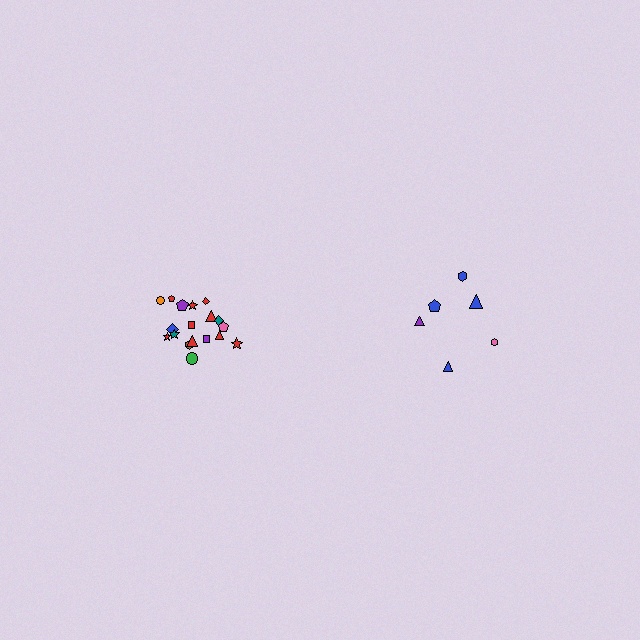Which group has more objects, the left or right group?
The left group.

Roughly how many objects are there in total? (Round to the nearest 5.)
Roughly 25 objects in total.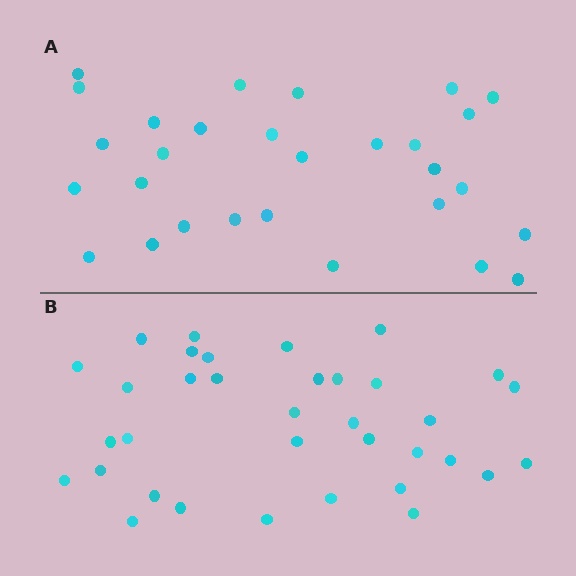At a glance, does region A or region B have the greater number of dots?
Region B (the bottom region) has more dots.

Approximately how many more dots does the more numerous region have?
Region B has about 6 more dots than region A.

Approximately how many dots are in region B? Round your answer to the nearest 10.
About 40 dots. (The exact count is 35, which rounds to 40.)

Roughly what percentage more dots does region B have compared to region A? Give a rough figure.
About 20% more.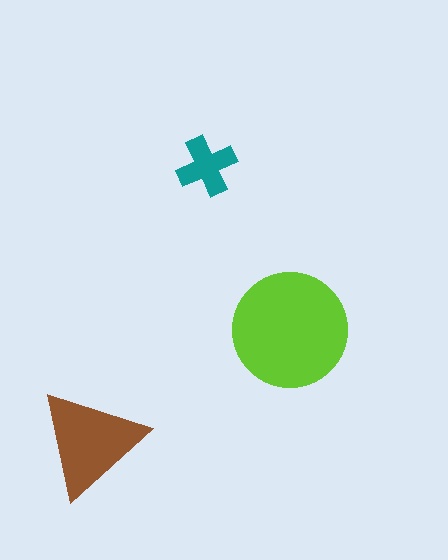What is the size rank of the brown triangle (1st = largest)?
2nd.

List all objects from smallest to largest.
The teal cross, the brown triangle, the lime circle.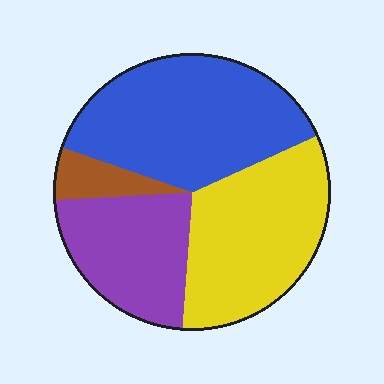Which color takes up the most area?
Blue, at roughly 40%.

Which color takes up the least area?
Brown, at roughly 5%.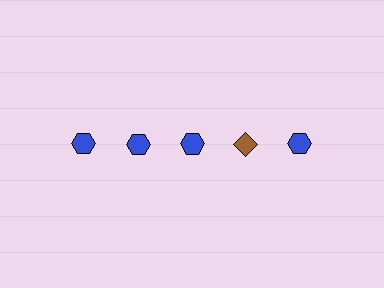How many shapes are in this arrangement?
There are 5 shapes arranged in a grid pattern.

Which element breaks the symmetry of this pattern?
The brown diamond in the top row, second from right column breaks the symmetry. All other shapes are blue hexagons.